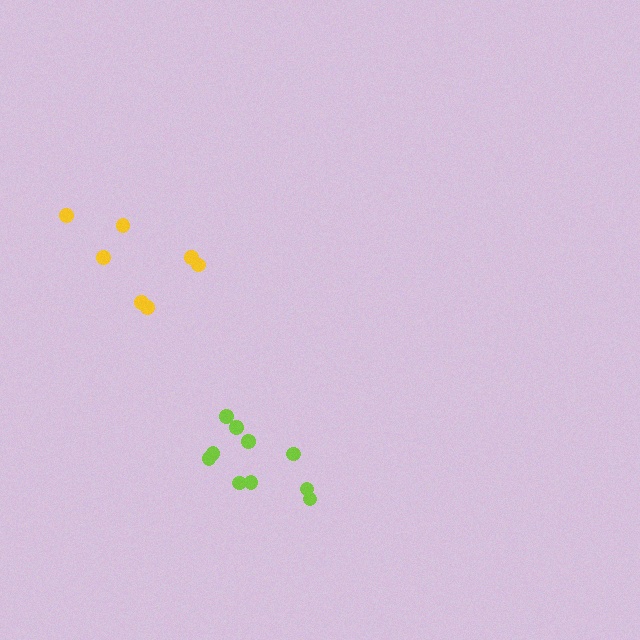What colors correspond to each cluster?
The clusters are colored: lime, yellow.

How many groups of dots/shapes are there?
There are 2 groups.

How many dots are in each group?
Group 1: 10 dots, Group 2: 7 dots (17 total).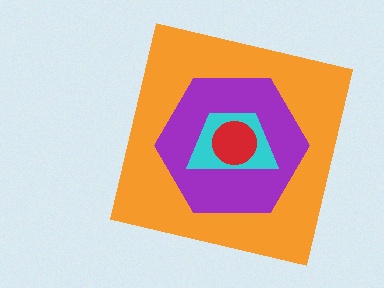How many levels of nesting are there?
4.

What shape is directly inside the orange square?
The purple hexagon.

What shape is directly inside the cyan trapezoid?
The red circle.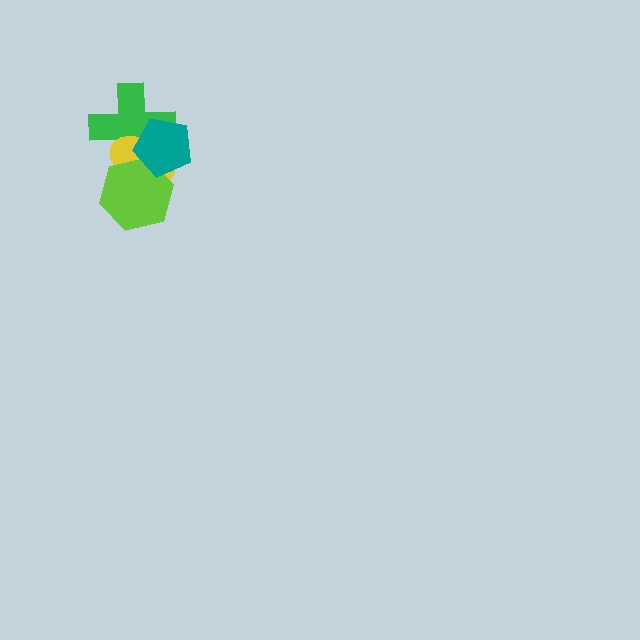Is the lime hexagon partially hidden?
Yes, it is partially covered by another shape.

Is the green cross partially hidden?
Yes, it is partially covered by another shape.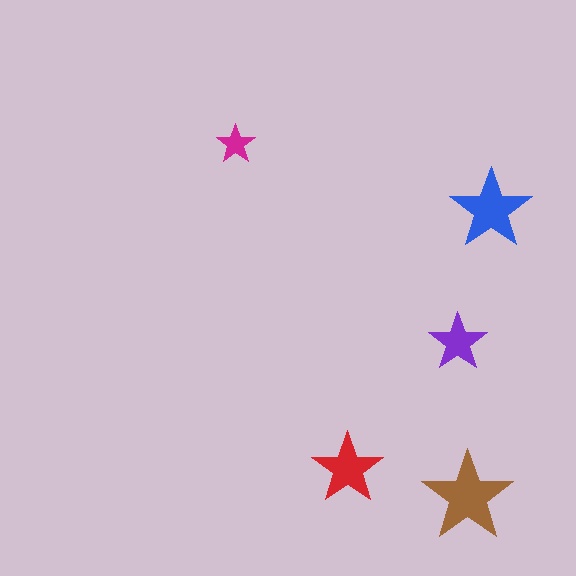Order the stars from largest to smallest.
the brown one, the blue one, the red one, the purple one, the magenta one.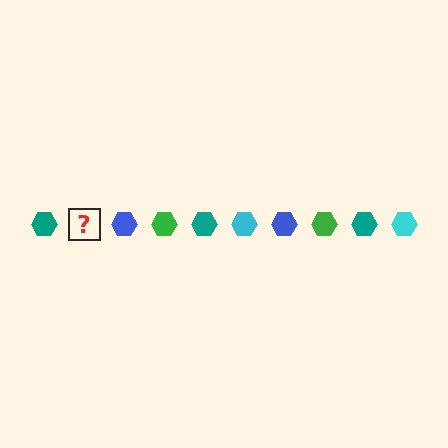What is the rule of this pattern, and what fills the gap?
The rule is that the pattern cycles through teal, cyan, blue, green hexagons. The gap should be filled with a cyan hexagon.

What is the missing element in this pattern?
The missing element is a cyan hexagon.